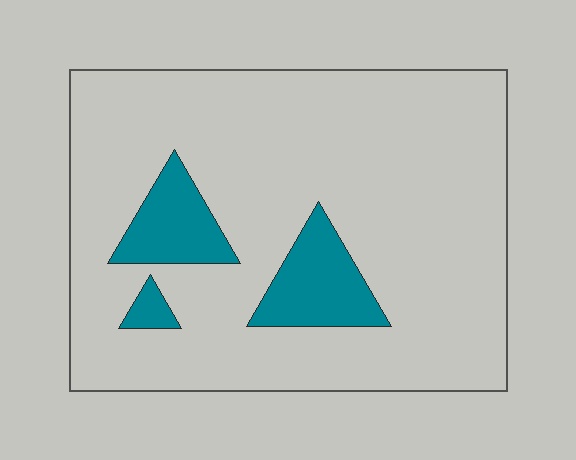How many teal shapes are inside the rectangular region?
3.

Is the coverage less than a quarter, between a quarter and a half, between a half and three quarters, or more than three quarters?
Less than a quarter.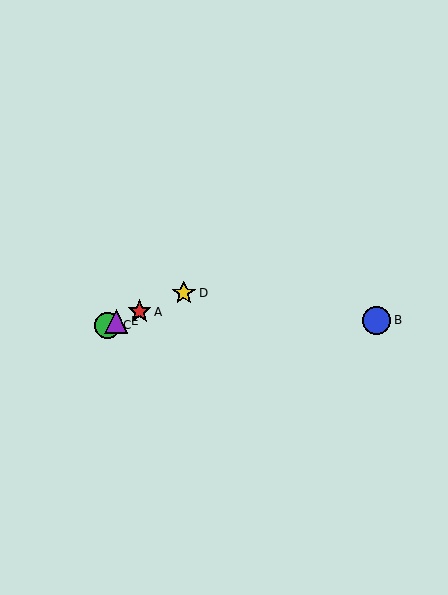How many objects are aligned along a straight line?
4 objects (A, C, D, E) are aligned along a straight line.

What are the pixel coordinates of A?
Object A is at (140, 312).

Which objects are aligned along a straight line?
Objects A, C, D, E are aligned along a straight line.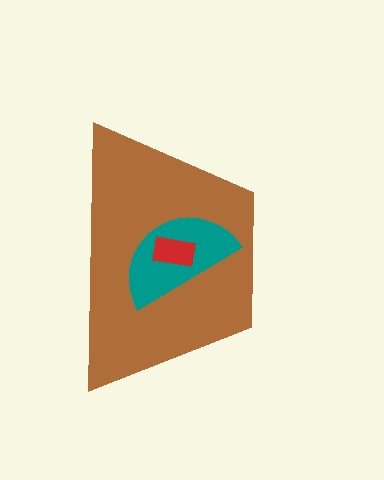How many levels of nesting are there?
3.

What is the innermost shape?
The red rectangle.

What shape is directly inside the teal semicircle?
The red rectangle.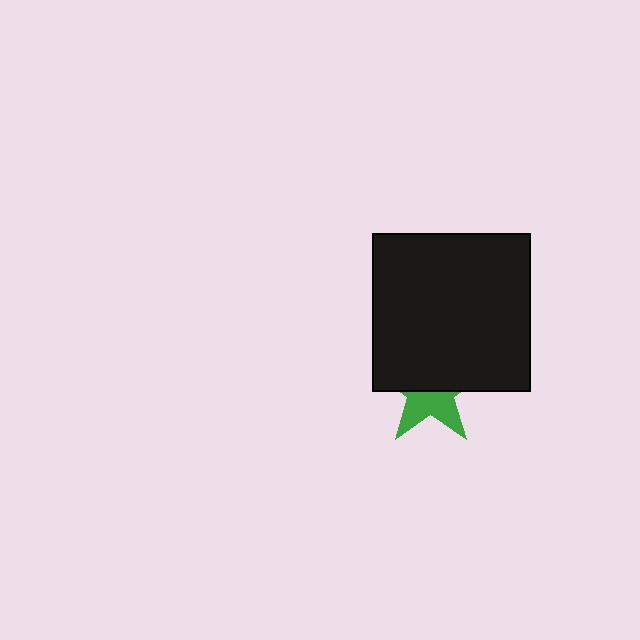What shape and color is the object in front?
The object in front is a black rectangle.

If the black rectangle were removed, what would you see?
You would see the complete green star.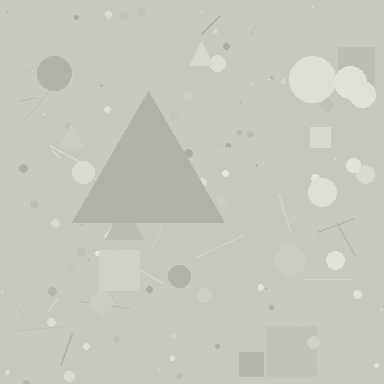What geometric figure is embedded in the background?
A triangle is embedded in the background.